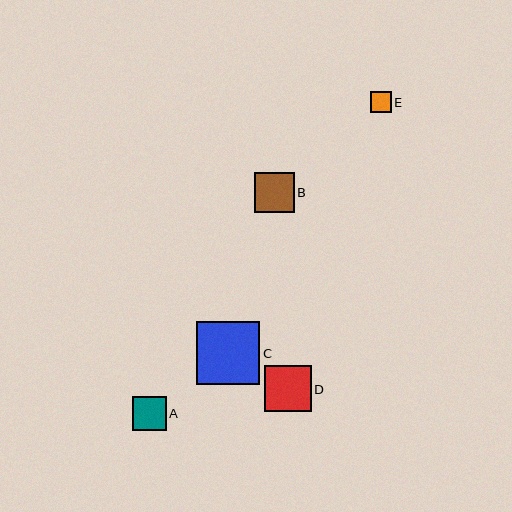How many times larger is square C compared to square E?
Square C is approximately 3.0 times the size of square E.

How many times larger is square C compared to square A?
Square C is approximately 1.8 times the size of square A.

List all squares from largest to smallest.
From largest to smallest: C, D, B, A, E.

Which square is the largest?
Square C is the largest with a size of approximately 63 pixels.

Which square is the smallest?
Square E is the smallest with a size of approximately 21 pixels.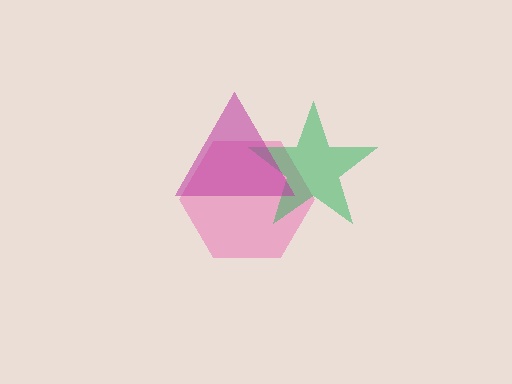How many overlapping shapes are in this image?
There are 3 overlapping shapes in the image.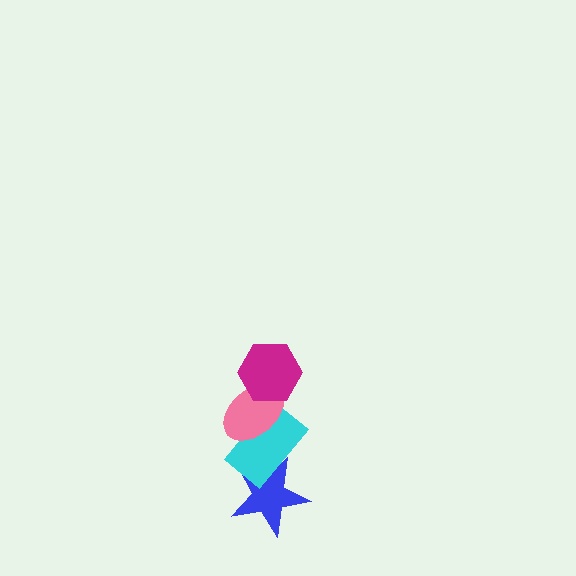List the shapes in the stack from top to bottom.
From top to bottom: the magenta hexagon, the pink ellipse, the cyan rectangle, the blue star.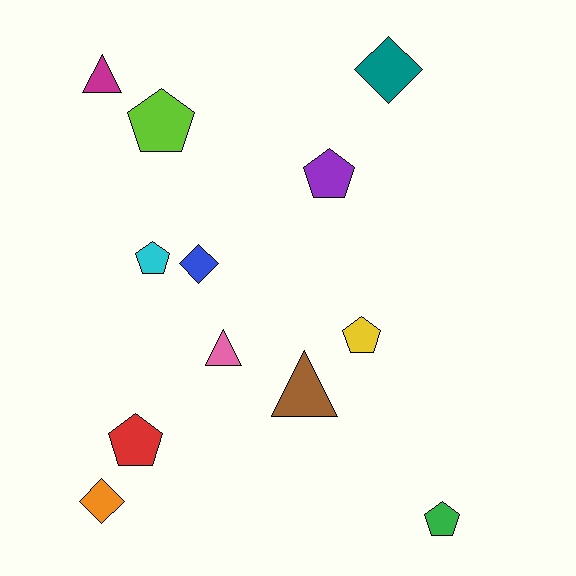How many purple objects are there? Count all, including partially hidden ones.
There is 1 purple object.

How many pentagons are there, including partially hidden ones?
There are 6 pentagons.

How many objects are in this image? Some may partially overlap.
There are 12 objects.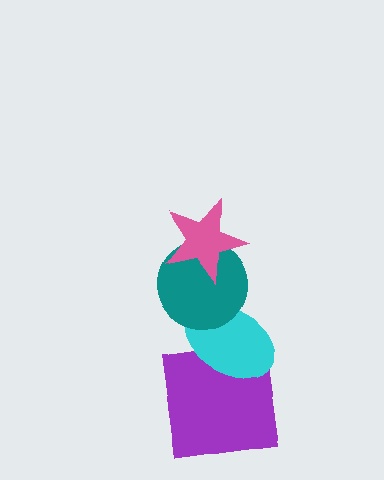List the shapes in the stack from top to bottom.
From top to bottom: the pink star, the teal circle, the cyan ellipse, the purple square.